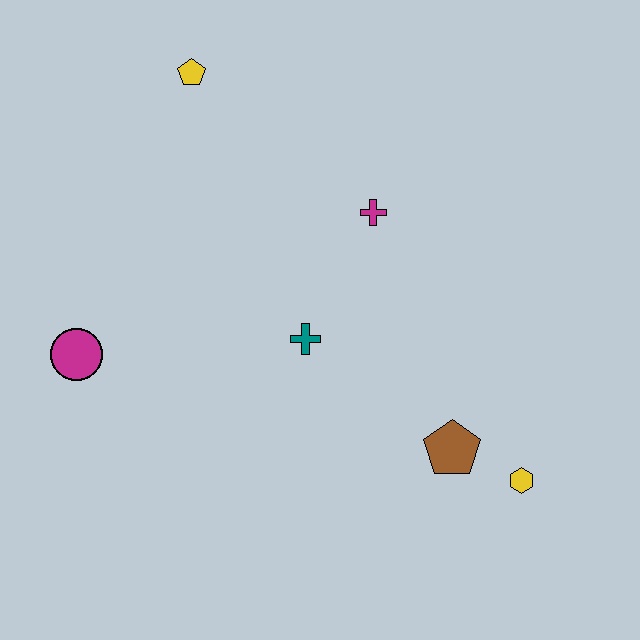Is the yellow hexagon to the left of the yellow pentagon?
No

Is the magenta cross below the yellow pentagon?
Yes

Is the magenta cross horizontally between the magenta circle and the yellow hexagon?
Yes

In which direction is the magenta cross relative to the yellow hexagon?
The magenta cross is above the yellow hexagon.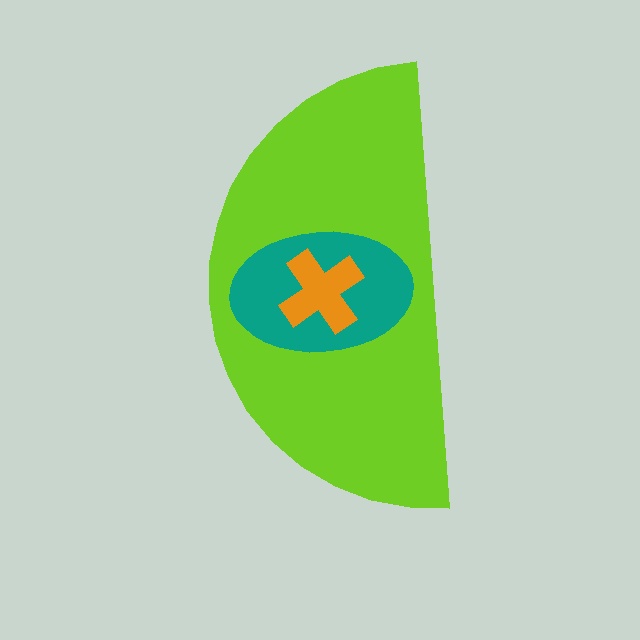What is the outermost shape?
The lime semicircle.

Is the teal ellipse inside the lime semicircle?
Yes.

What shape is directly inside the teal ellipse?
The orange cross.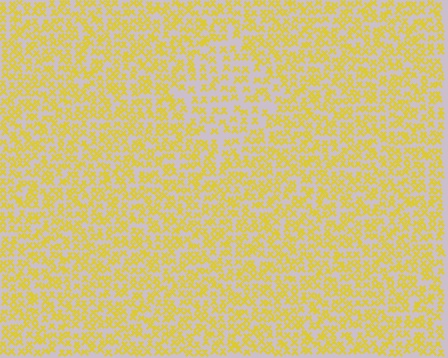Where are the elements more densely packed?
The elements are more densely packed outside the diamond boundary.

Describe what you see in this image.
The image contains small yellow elements arranged at two different densities. A diamond-shaped region is visible where the elements are less densely packed than the surrounding area.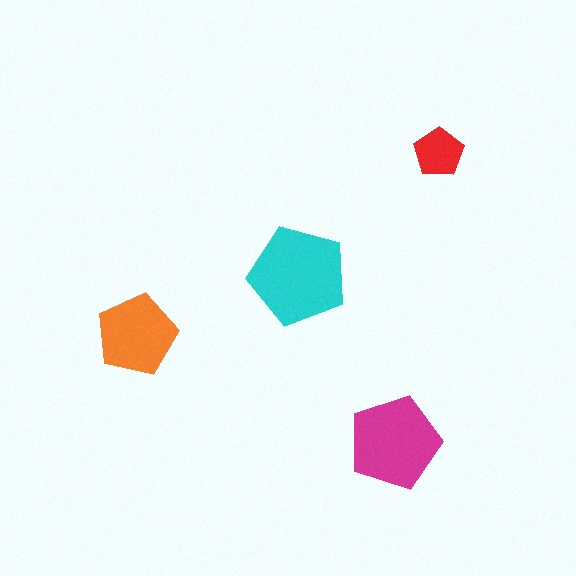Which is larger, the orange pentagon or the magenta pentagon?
The magenta one.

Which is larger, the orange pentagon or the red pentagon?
The orange one.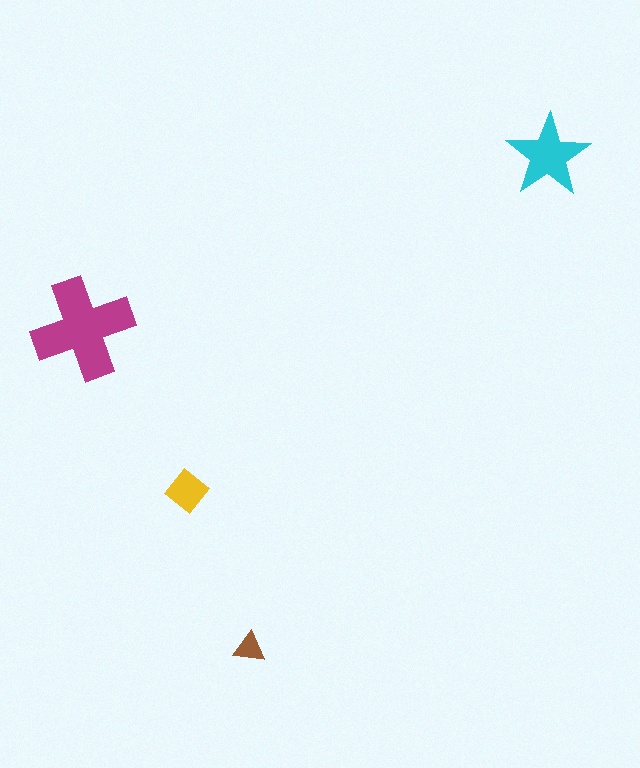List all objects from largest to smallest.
The magenta cross, the cyan star, the yellow diamond, the brown triangle.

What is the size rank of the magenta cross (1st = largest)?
1st.